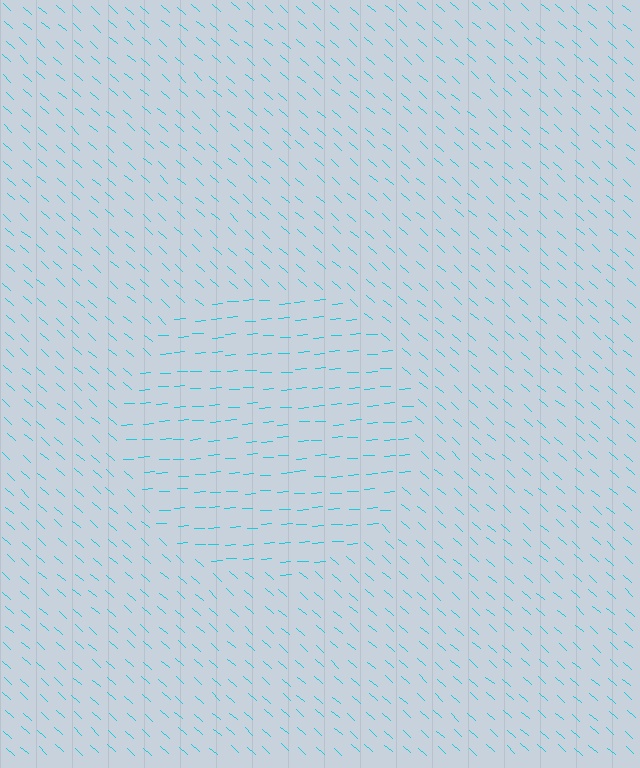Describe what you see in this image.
The image is filled with small cyan line segments. A circle region in the image has lines oriented differently from the surrounding lines, creating a visible texture boundary.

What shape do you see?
I see a circle.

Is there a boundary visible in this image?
Yes, there is a texture boundary formed by a change in line orientation.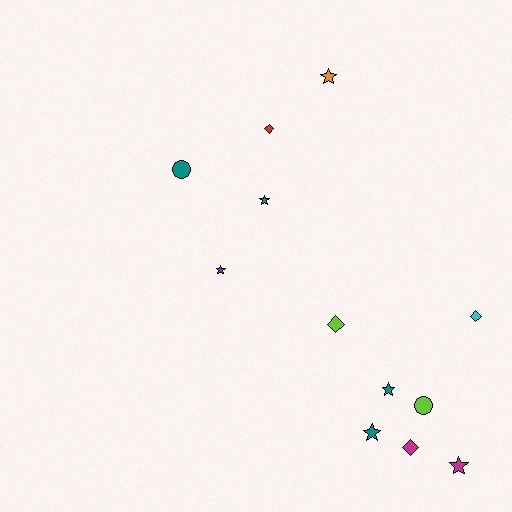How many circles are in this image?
There are 2 circles.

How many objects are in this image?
There are 12 objects.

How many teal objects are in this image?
There are 4 teal objects.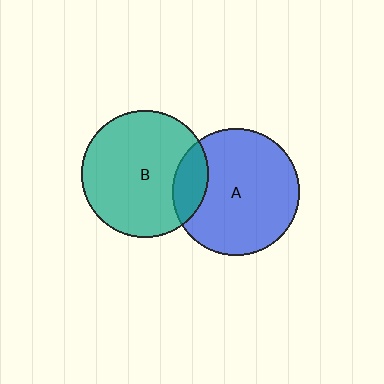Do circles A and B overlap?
Yes.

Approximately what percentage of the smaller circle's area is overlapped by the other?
Approximately 15%.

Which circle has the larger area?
Circle A (blue).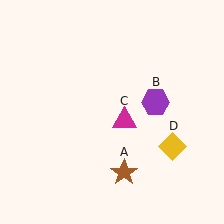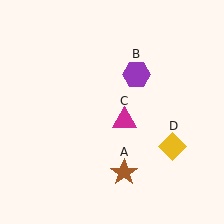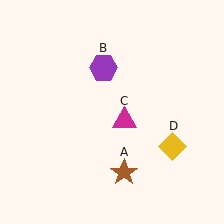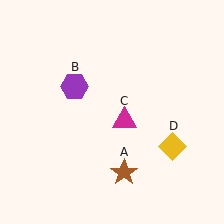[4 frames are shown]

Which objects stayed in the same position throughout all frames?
Brown star (object A) and magenta triangle (object C) and yellow diamond (object D) remained stationary.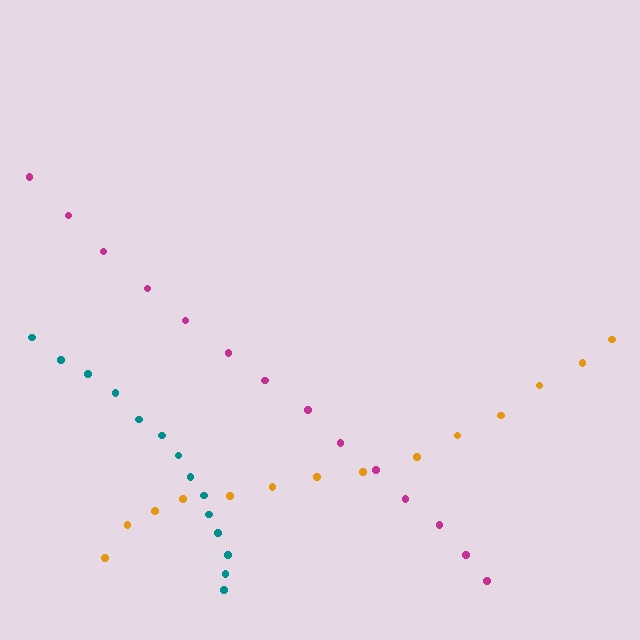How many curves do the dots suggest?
There are 3 distinct paths.